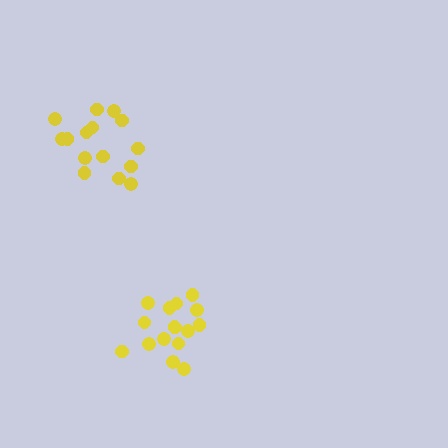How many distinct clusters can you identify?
There are 2 distinct clusters.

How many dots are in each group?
Group 1: 15 dots, Group 2: 16 dots (31 total).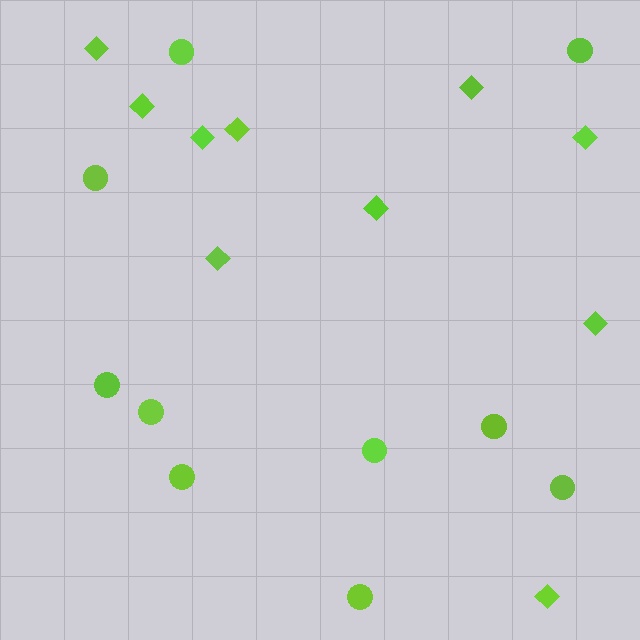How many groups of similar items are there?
There are 2 groups: one group of circles (10) and one group of diamonds (10).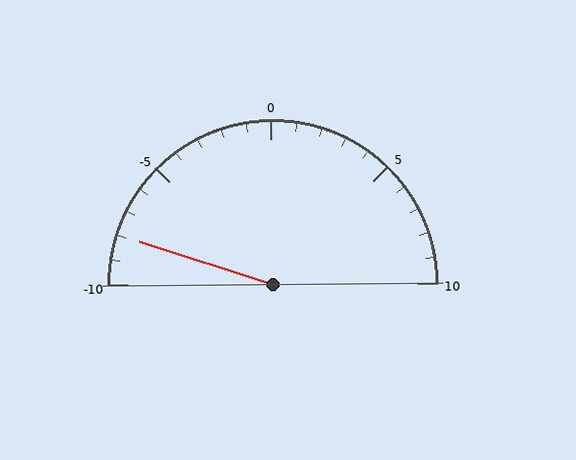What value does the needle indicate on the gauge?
The needle indicates approximately -8.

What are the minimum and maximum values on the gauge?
The gauge ranges from -10 to 10.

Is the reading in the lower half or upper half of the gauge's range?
The reading is in the lower half of the range (-10 to 10).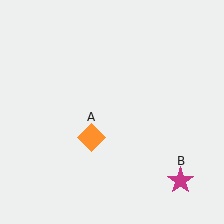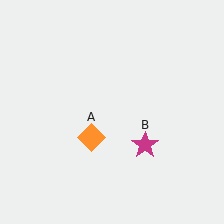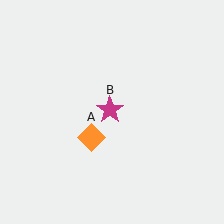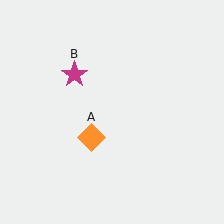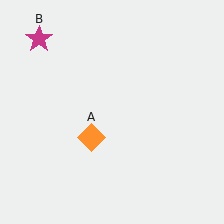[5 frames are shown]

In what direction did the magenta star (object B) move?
The magenta star (object B) moved up and to the left.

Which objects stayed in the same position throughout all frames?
Orange diamond (object A) remained stationary.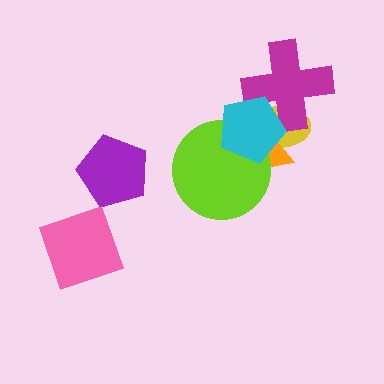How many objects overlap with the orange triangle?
4 objects overlap with the orange triangle.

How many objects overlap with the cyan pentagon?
4 objects overlap with the cyan pentagon.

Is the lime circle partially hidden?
Yes, it is partially covered by another shape.